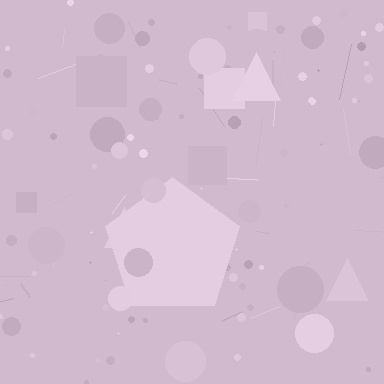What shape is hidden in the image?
A pentagon is hidden in the image.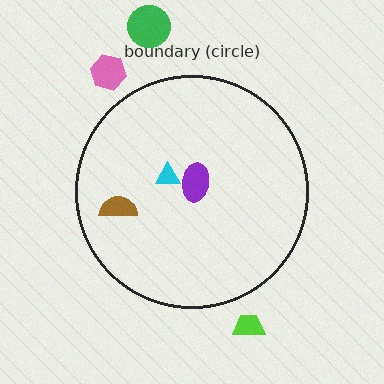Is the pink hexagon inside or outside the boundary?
Outside.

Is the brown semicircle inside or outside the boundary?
Inside.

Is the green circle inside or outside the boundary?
Outside.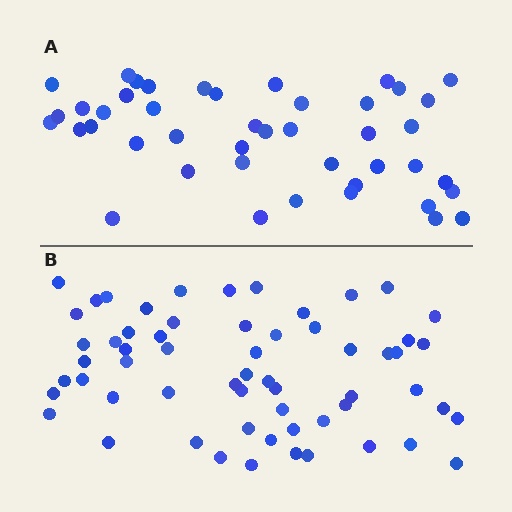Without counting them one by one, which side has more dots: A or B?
Region B (the bottom region) has more dots.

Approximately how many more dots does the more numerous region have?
Region B has approximately 15 more dots than region A.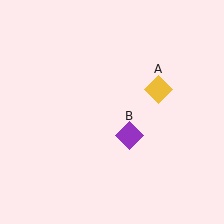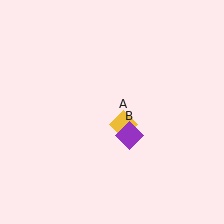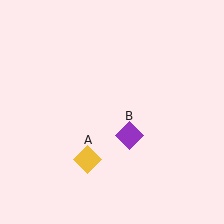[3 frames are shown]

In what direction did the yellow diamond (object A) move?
The yellow diamond (object A) moved down and to the left.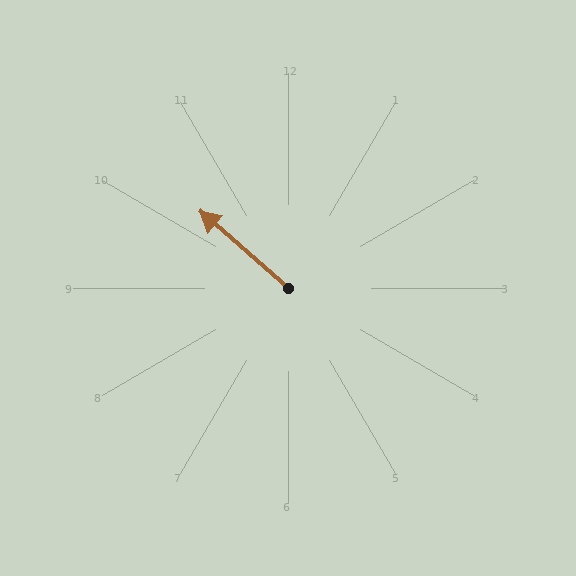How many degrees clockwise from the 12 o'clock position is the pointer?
Approximately 311 degrees.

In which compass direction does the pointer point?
Northwest.